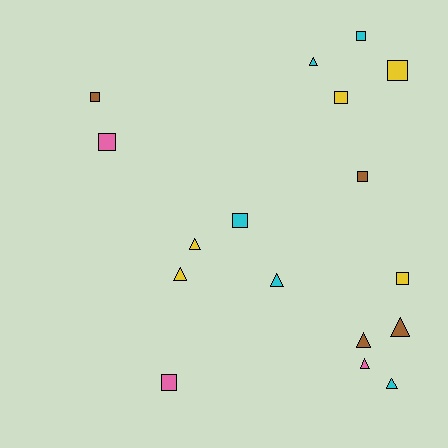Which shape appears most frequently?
Square, with 9 objects.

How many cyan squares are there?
There are 2 cyan squares.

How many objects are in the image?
There are 17 objects.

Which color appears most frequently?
Yellow, with 5 objects.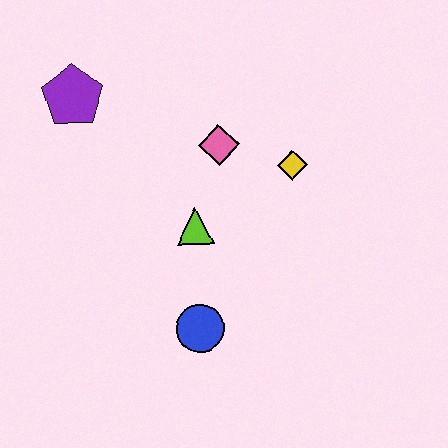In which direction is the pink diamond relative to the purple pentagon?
The pink diamond is to the right of the purple pentagon.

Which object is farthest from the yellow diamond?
The purple pentagon is farthest from the yellow diamond.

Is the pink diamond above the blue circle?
Yes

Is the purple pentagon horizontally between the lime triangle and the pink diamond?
No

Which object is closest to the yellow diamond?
The pink diamond is closest to the yellow diamond.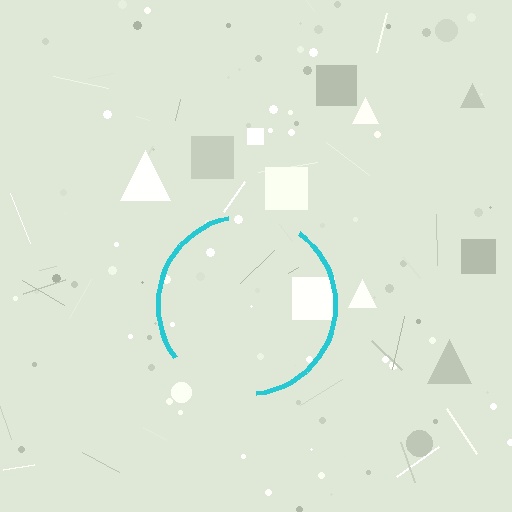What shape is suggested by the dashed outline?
The dashed outline suggests a circle.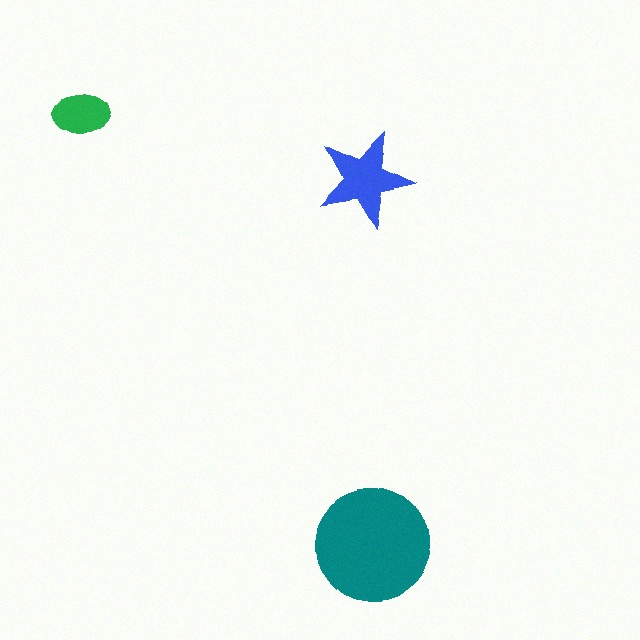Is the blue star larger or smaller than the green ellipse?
Larger.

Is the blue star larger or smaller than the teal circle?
Smaller.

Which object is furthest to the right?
The blue star is rightmost.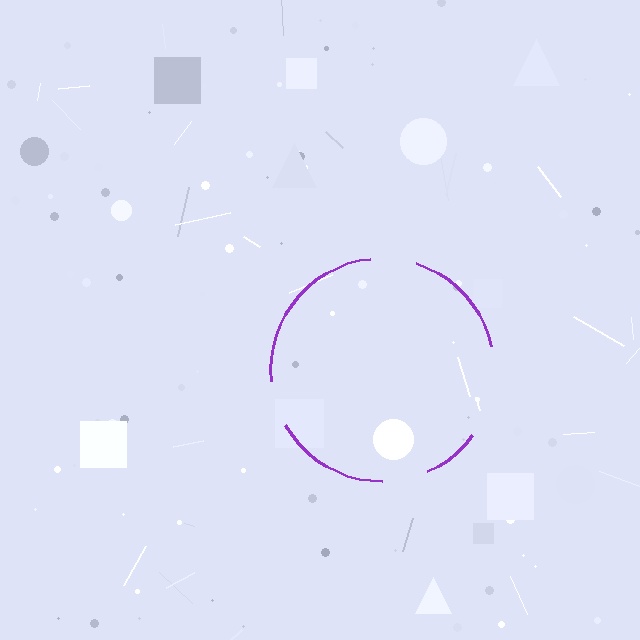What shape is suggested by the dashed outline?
The dashed outline suggests a circle.